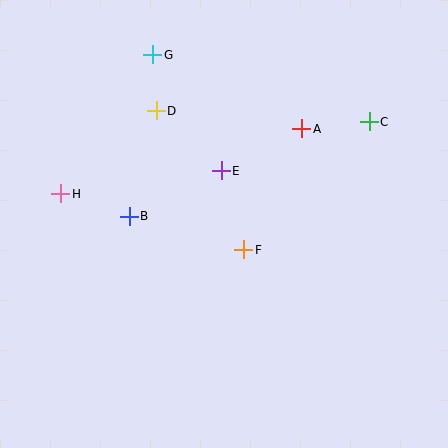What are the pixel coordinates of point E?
Point E is at (221, 171).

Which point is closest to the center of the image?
Point F at (244, 250) is closest to the center.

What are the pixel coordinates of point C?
Point C is at (369, 122).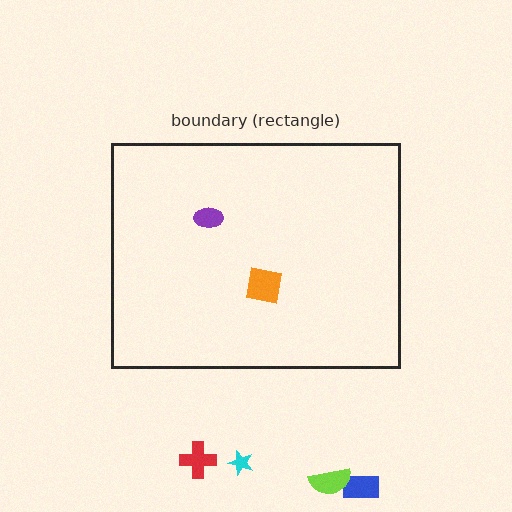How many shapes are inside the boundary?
2 inside, 4 outside.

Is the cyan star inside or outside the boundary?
Outside.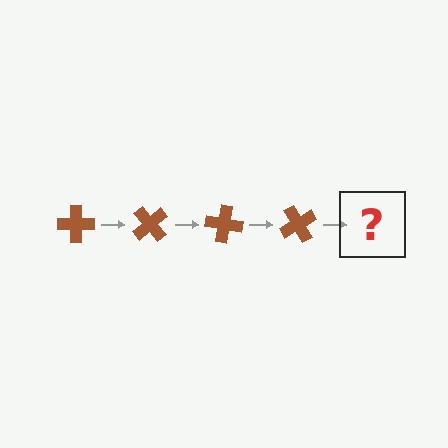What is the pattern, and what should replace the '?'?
The pattern is that the cross rotates 50 degrees each step. The '?' should be a brown cross rotated 200 degrees.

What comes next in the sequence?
The next element should be a brown cross rotated 200 degrees.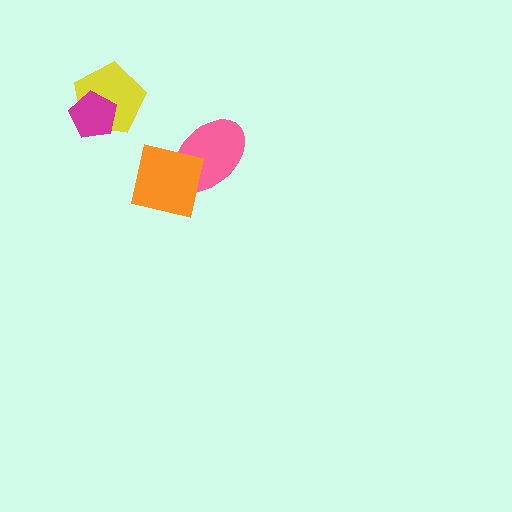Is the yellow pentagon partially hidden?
Yes, it is partially covered by another shape.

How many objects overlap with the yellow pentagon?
1 object overlaps with the yellow pentagon.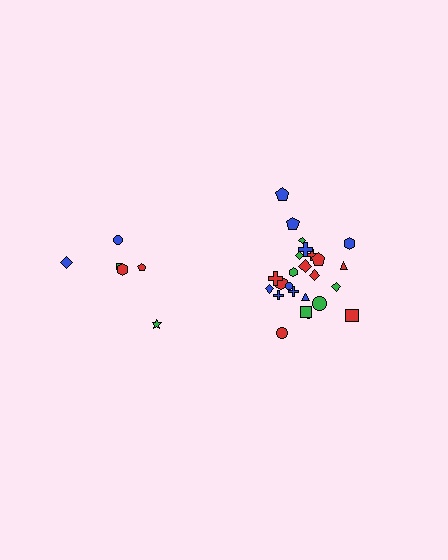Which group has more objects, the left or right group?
The right group.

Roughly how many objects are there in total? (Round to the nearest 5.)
Roughly 30 objects in total.